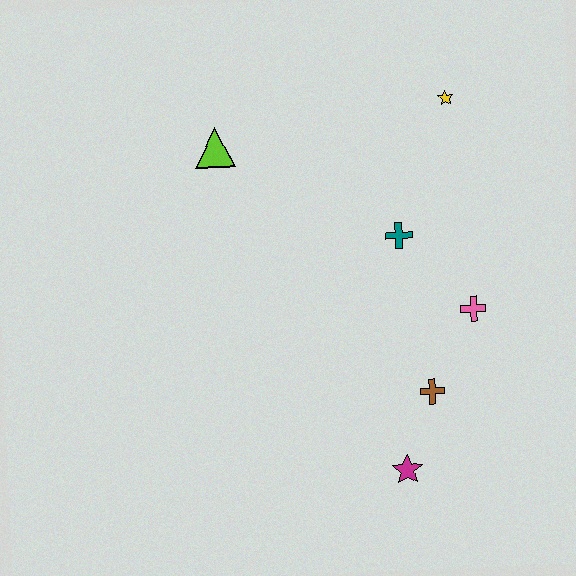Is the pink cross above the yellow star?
No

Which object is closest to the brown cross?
The magenta star is closest to the brown cross.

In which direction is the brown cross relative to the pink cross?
The brown cross is below the pink cross.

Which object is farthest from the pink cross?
The lime triangle is farthest from the pink cross.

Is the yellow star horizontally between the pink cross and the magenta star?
Yes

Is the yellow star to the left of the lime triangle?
No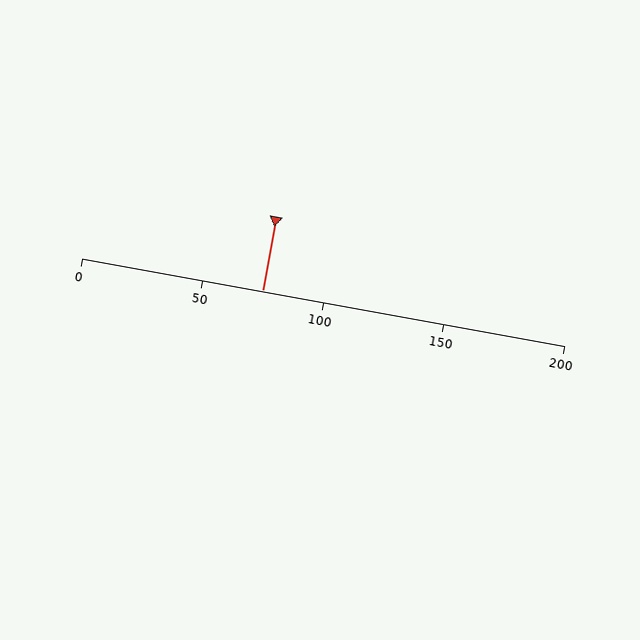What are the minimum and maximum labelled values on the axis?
The axis runs from 0 to 200.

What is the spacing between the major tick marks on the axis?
The major ticks are spaced 50 apart.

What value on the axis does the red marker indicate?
The marker indicates approximately 75.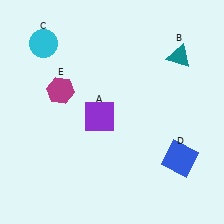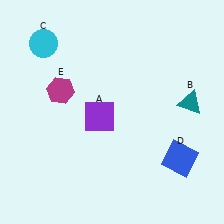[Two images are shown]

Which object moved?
The teal triangle (B) moved down.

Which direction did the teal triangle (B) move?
The teal triangle (B) moved down.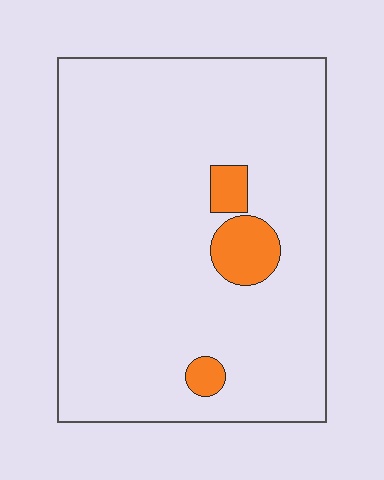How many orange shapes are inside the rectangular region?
3.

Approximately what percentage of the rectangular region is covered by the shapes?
Approximately 5%.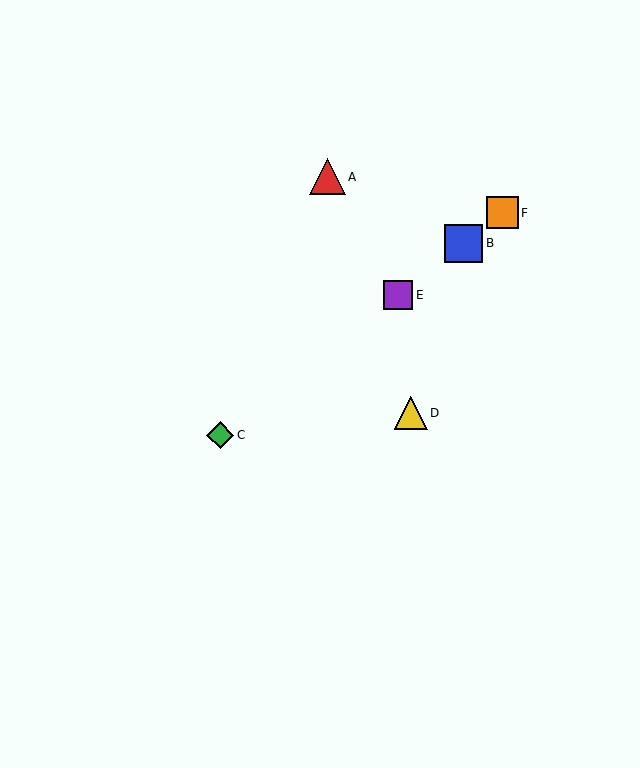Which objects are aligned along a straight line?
Objects B, C, E, F are aligned along a straight line.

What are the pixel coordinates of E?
Object E is at (398, 295).